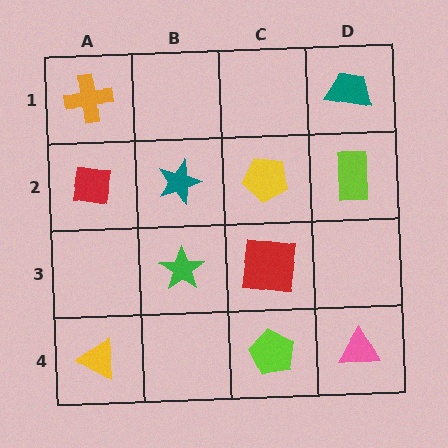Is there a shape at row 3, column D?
No, that cell is empty.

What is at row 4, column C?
A lime pentagon.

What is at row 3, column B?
A green star.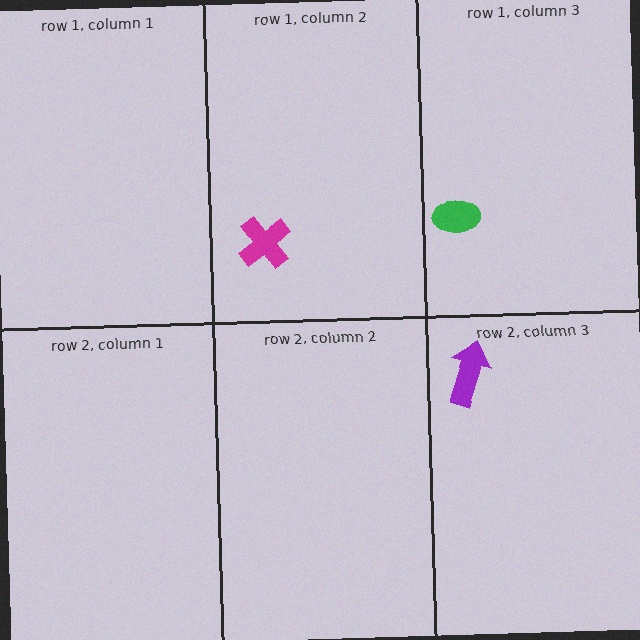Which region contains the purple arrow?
The row 2, column 3 region.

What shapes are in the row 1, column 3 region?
The green ellipse.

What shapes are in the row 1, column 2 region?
The magenta cross.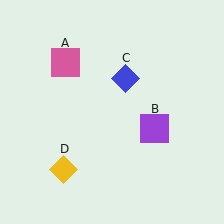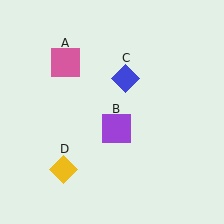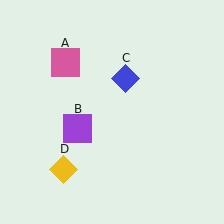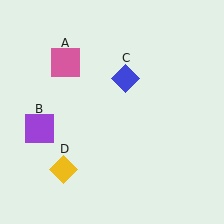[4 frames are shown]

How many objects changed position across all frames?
1 object changed position: purple square (object B).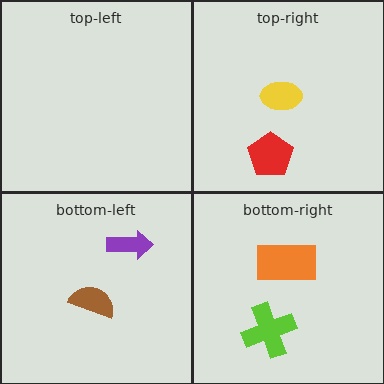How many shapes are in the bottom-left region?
2.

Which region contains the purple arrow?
The bottom-left region.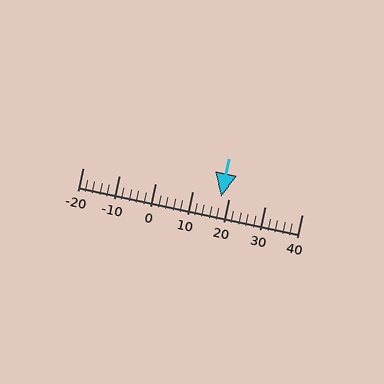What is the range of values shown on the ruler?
The ruler shows values from -20 to 40.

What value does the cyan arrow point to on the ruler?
The cyan arrow points to approximately 18.